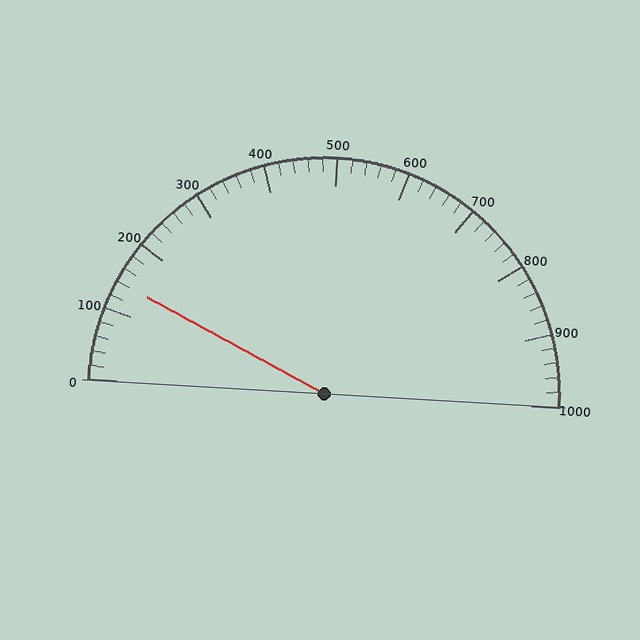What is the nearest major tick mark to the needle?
The nearest major tick mark is 100.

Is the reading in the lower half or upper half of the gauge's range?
The reading is in the lower half of the range (0 to 1000).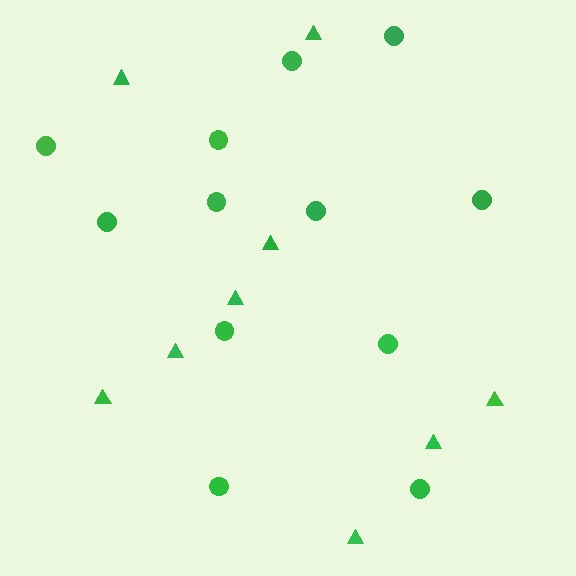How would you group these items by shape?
There are 2 groups: one group of circles (12) and one group of triangles (9).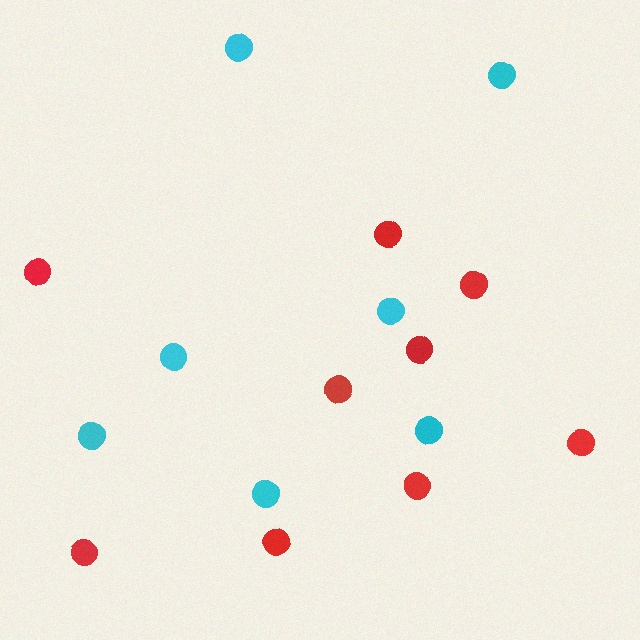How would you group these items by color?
There are 2 groups: one group of red circles (9) and one group of cyan circles (7).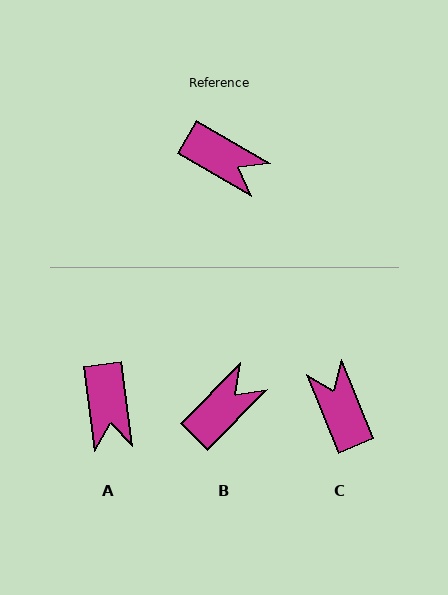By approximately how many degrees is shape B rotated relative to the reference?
Approximately 76 degrees counter-clockwise.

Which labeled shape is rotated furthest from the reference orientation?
C, about 142 degrees away.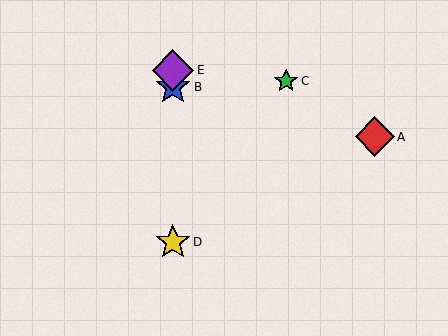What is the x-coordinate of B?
Object B is at x≈173.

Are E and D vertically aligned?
Yes, both are at x≈173.